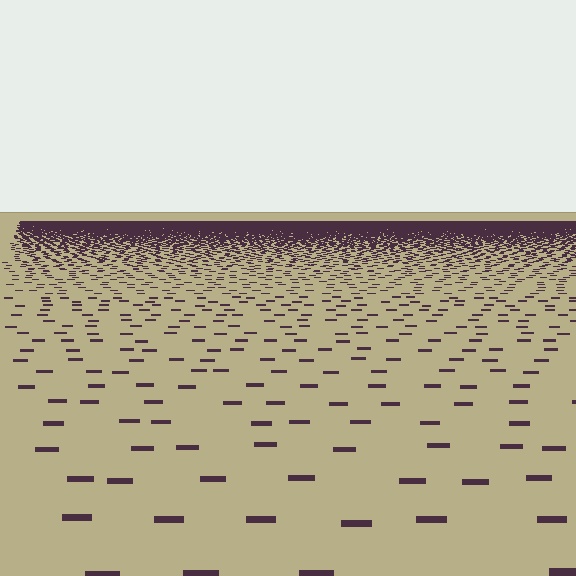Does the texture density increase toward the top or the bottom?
Density increases toward the top.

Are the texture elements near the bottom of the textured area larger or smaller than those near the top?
Larger. Near the bottom, elements are closer to the viewer and appear at a bigger on-screen size.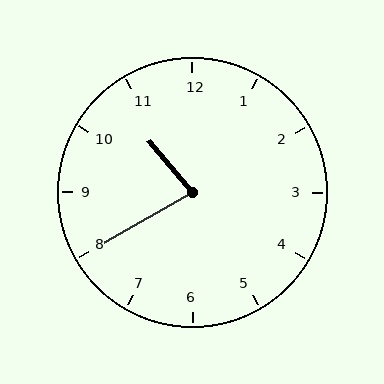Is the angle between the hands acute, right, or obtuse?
It is acute.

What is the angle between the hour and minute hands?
Approximately 80 degrees.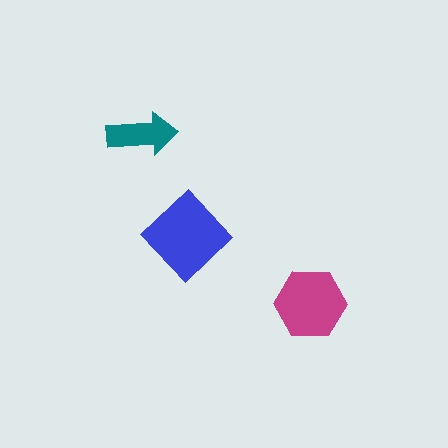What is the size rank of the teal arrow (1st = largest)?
3rd.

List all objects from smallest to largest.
The teal arrow, the magenta hexagon, the blue diamond.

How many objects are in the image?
There are 3 objects in the image.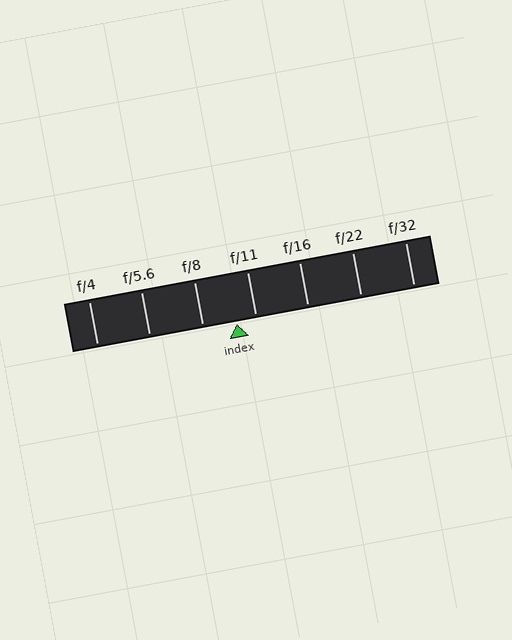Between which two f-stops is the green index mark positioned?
The index mark is between f/8 and f/11.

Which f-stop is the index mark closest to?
The index mark is closest to f/11.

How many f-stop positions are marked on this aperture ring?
There are 7 f-stop positions marked.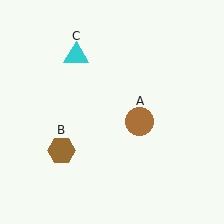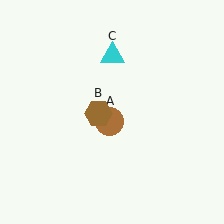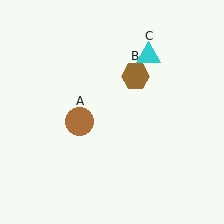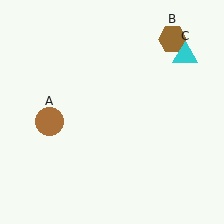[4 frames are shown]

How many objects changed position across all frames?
3 objects changed position: brown circle (object A), brown hexagon (object B), cyan triangle (object C).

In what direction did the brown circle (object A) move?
The brown circle (object A) moved left.